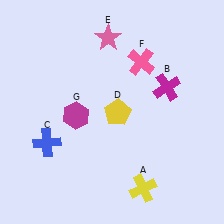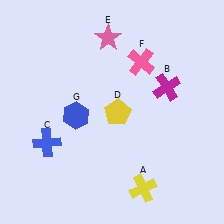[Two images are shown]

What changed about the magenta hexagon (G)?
In Image 1, G is magenta. In Image 2, it changed to blue.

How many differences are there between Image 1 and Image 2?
There is 1 difference between the two images.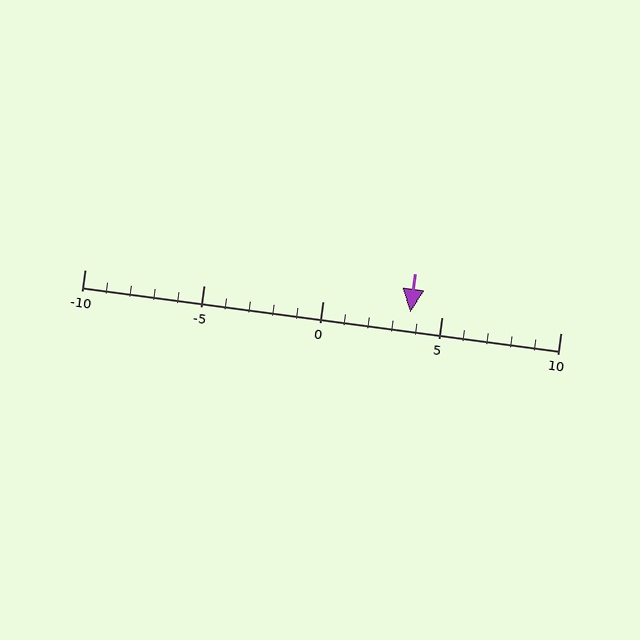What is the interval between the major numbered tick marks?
The major tick marks are spaced 5 units apart.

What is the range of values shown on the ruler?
The ruler shows values from -10 to 10.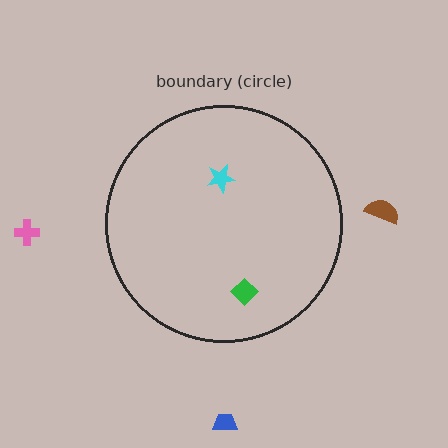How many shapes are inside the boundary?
2 inside, 3 outside.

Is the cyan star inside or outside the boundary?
Inside.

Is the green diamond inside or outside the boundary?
Inside.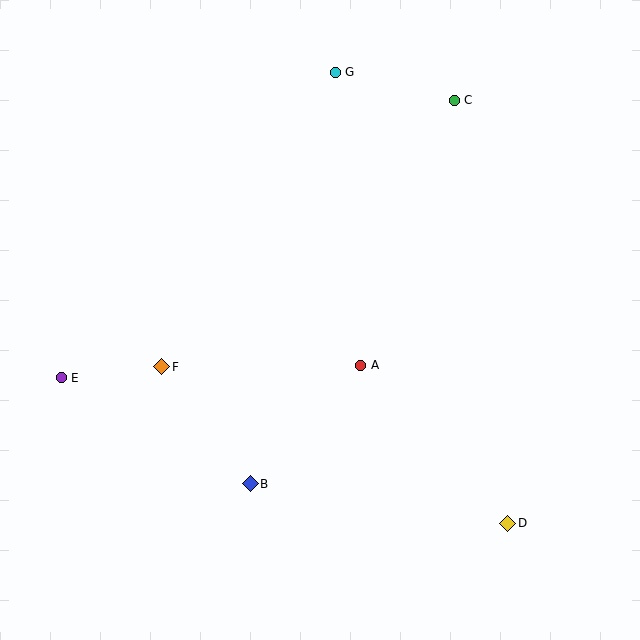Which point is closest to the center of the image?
Point A at (361, 365) is closest to the center.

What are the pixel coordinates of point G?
Point G is at (335, 72).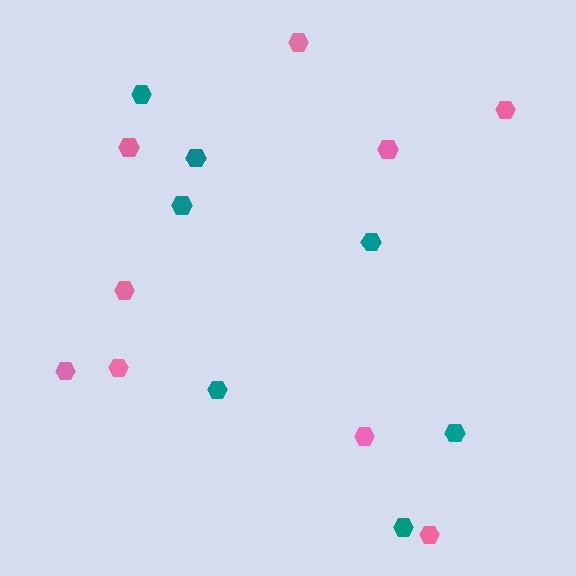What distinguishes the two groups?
There are 2 groups: one group of pink hexagons (9) and one group of teal hexagons (7).